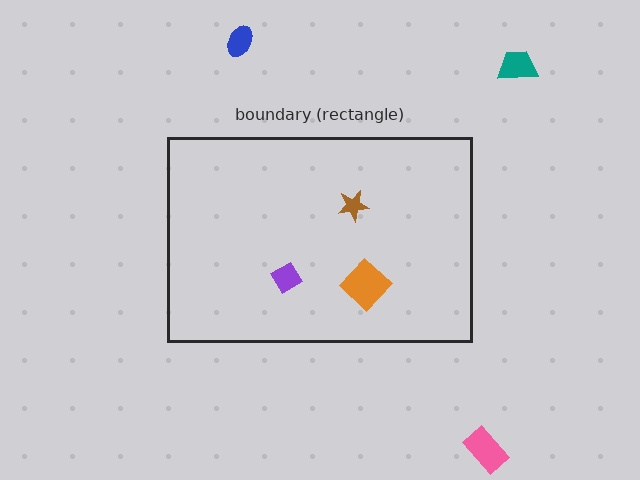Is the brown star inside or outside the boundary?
Inside.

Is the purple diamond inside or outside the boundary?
Inside.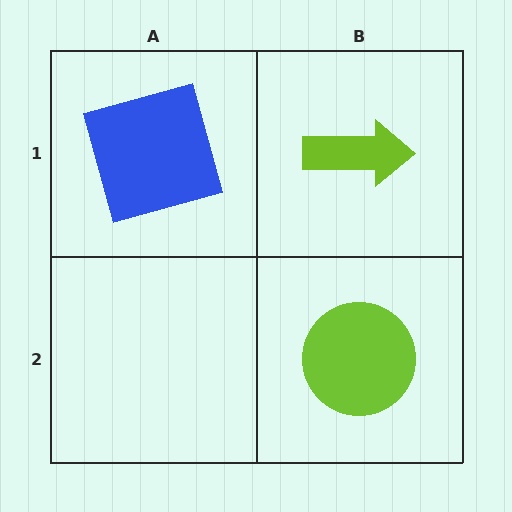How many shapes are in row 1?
2 shapes.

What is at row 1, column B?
A lime arrow.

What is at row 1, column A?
A blue square.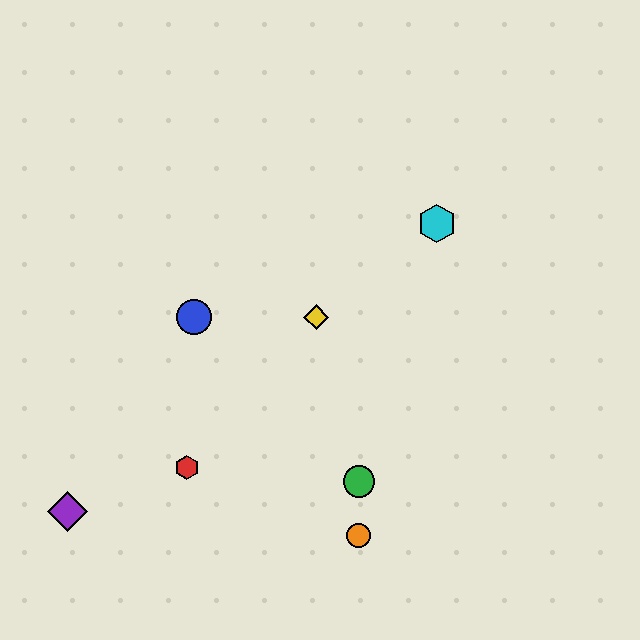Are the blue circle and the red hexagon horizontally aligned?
No, the blue circle is at y≈317 and the red hexagon is at y≈467.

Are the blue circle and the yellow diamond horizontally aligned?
Yes, both are at y≈317.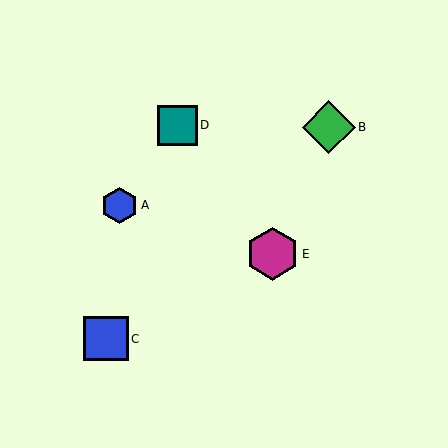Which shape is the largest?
The magenta hexagon (labeled E) is the largest.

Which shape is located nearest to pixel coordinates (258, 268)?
The magenta hexagon (labeled E) at (273, 254) is nearest to that location.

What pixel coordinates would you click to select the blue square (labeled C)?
Click at (106, 339) to select the blue square C.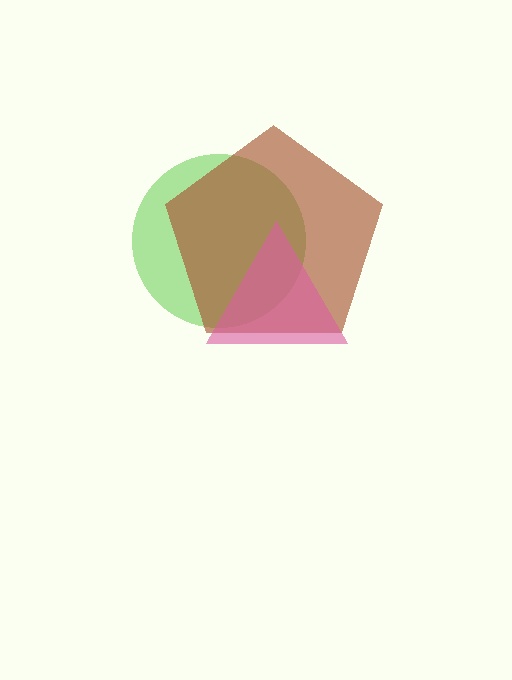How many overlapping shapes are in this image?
There are 3 overlapping shapes in the image.